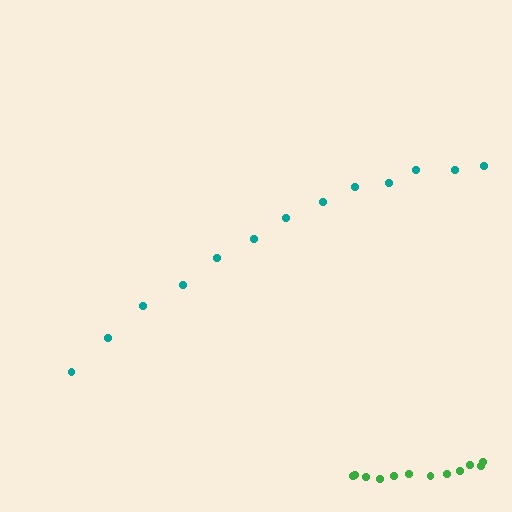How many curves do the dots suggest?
There are 2 distinct paths.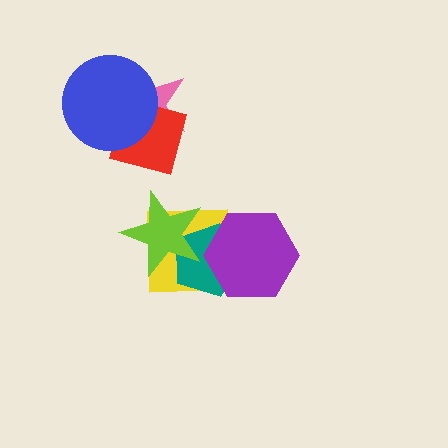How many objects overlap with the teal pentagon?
3 objects overlap with the teal pentagon.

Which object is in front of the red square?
The blue circle is in front of the red square.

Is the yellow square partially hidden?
Yes, it is partially covered by another shape.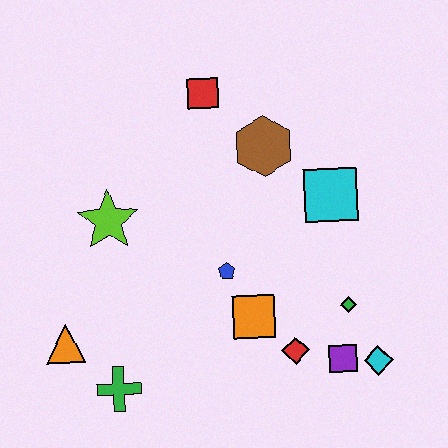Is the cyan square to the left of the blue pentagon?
No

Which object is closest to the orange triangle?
The green cross is closest to the orange triangle.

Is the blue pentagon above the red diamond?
Yes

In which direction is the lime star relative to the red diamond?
The lime star is to the left of the red diamond.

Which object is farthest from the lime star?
The cyan diamond is farthest from the lime star.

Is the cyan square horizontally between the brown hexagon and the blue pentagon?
No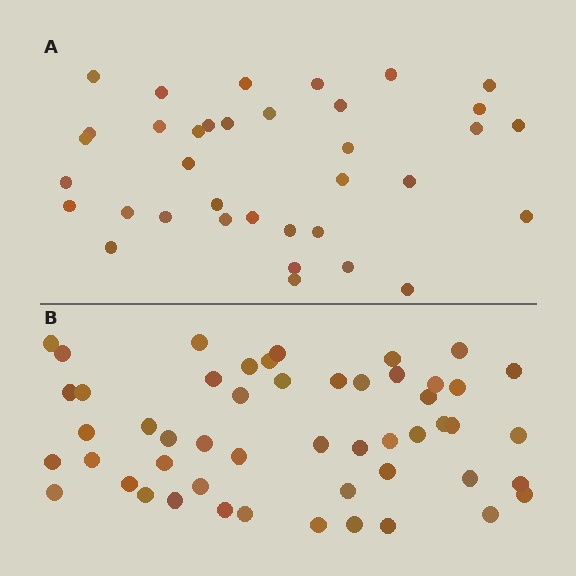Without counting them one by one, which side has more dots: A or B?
Region B (the bottom region) has more dots.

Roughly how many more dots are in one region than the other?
Region B has approximately 15 more dots than region A.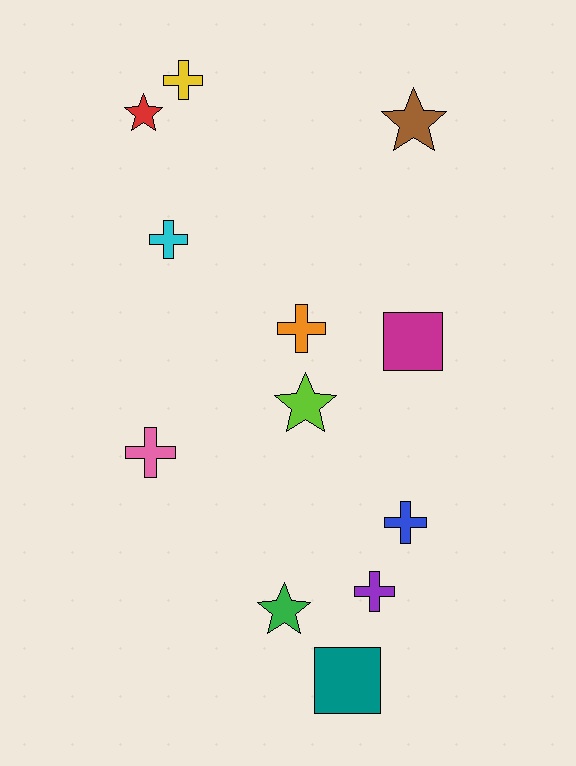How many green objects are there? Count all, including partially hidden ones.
There is 1 green object.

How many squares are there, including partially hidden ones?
There are 2 squares.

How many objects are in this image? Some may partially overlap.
There are 12 objects.